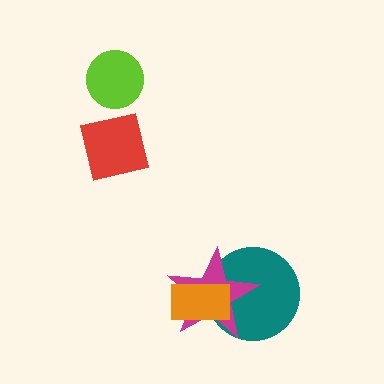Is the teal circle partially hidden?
Yes, it is partially covered by another shape.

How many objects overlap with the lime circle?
0 objects overlap with the lime circle.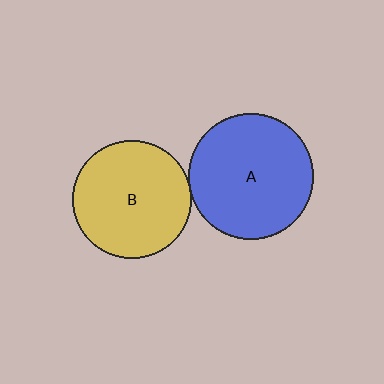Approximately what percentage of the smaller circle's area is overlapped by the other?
Approximately 5%.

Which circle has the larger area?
Circle A (blue).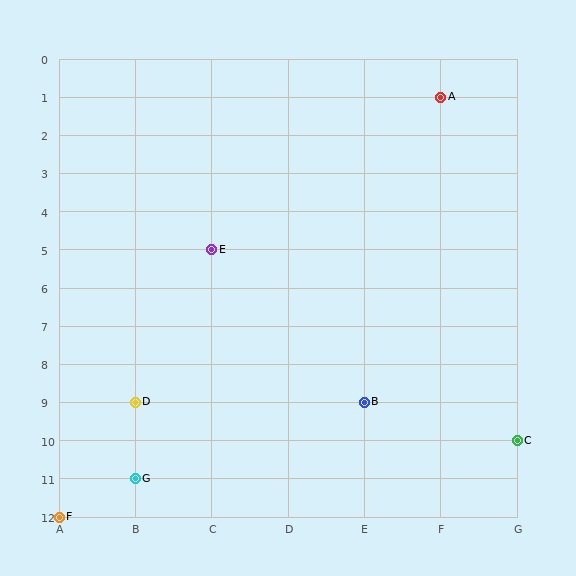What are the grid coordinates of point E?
Point E is at grid coordinates (C, 5).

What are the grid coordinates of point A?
Point A is at grid coordinates (F, 1).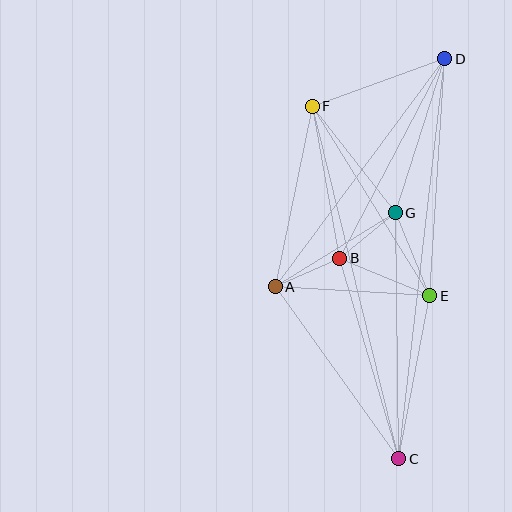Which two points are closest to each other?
Points A and B are closest to each other.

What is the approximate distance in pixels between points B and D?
The distance between B and D is approximately 226 pixels.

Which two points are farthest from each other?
Points C and D are farthest from each other.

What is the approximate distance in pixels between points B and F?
The distance between B and F is approximately 155 pixels.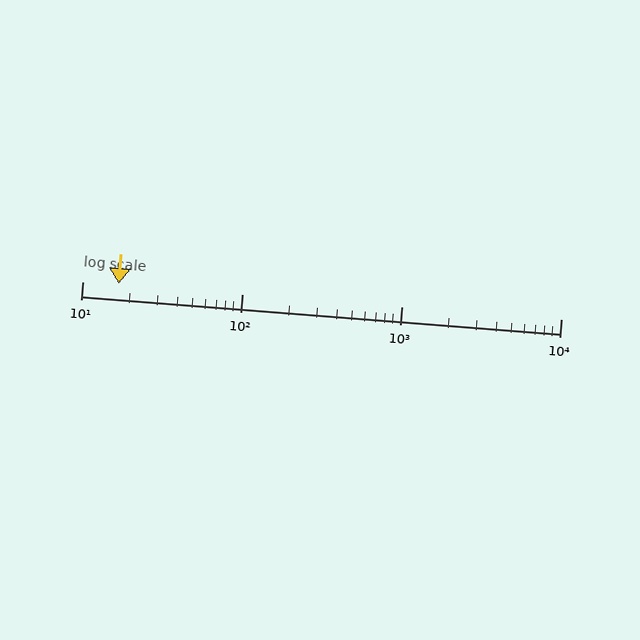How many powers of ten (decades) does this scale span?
The scale spans 3 decades, from 10 to 10000.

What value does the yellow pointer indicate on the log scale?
The pointer indicates approximately 17.